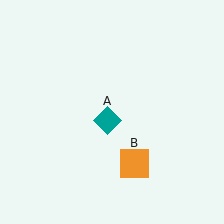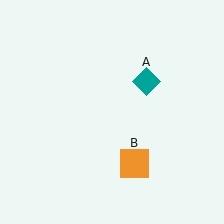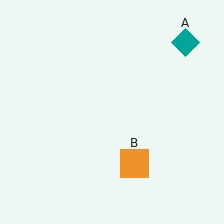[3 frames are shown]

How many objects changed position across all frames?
1 object changed position: teal diamond (object A).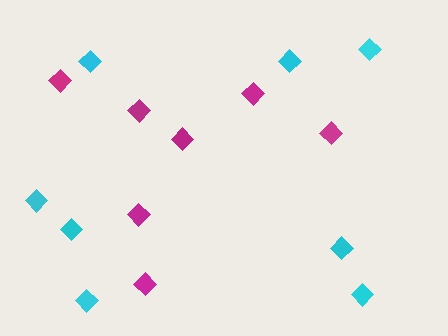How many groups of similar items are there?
There are 2 groups: one group of magenta diamonds (7) and one group of cyan diamonds (8).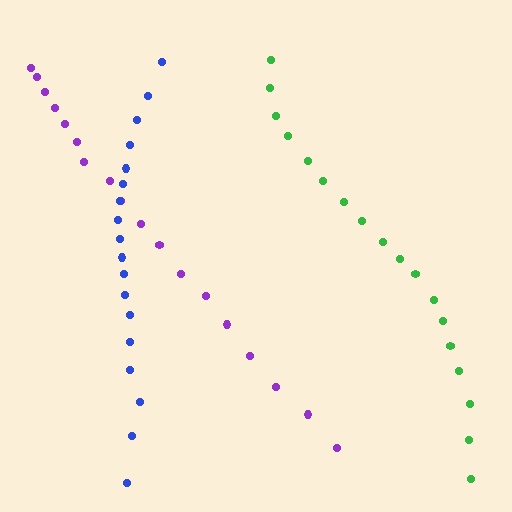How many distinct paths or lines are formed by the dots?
There are 3 distinct paths.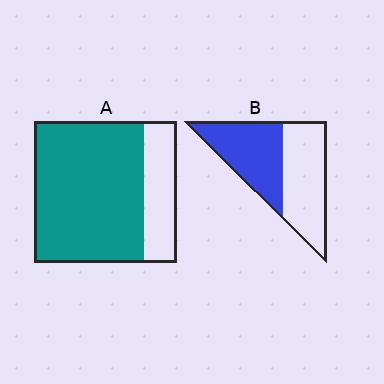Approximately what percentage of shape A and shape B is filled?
A is approximately 75% and B is approximately 50%.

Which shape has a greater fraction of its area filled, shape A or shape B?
Shape A.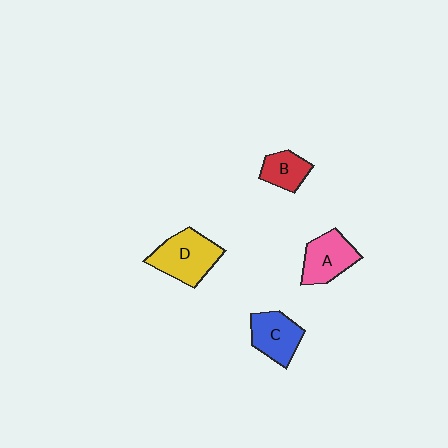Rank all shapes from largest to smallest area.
From largest to smallest: D (yellow), A (pink), C (blue), B (red).